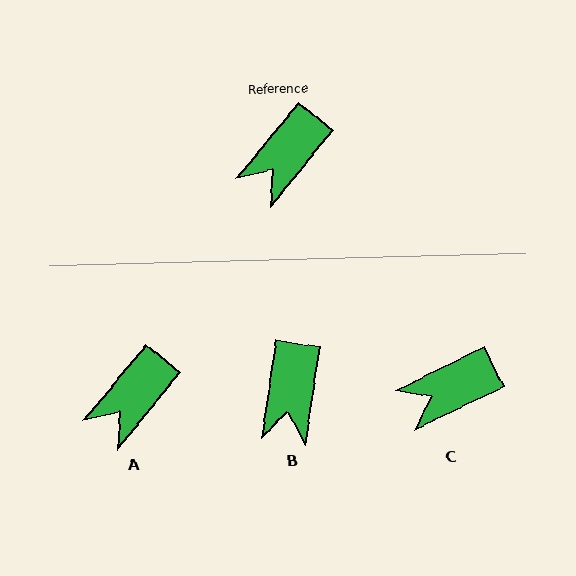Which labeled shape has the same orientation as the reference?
A.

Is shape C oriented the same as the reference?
No, it is off by about 25 degrees.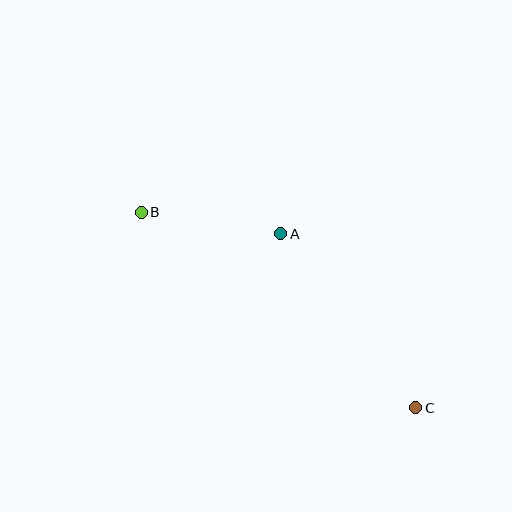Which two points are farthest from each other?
Points B and C are farthest from each other.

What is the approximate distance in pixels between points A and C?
The distance between A and C is approximately 220 pixels.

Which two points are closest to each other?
Points A and B are closest to each other.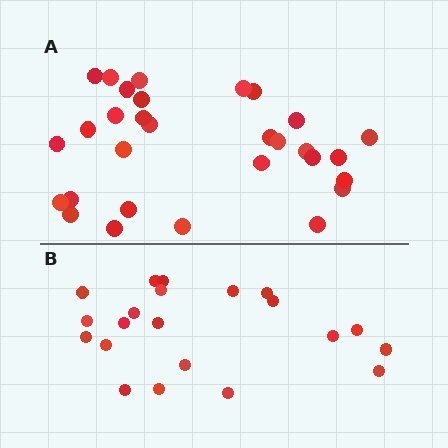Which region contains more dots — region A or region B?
Region A (the top region) has more dots.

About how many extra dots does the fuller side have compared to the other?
Region A has roughly 8 or so more dots than region B.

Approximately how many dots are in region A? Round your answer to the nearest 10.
About 30 dots.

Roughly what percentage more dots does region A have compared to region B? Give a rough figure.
About 45% more.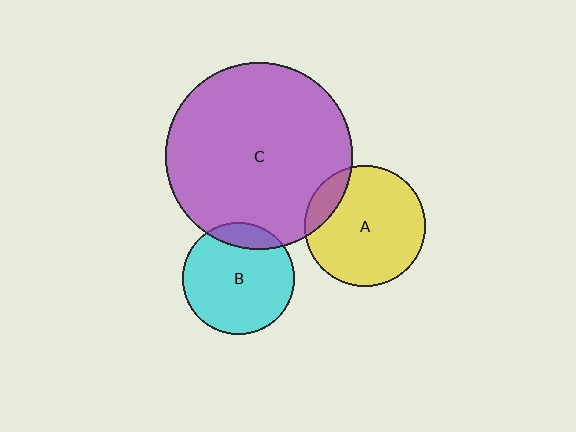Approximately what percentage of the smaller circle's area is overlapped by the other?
Approximately 15%.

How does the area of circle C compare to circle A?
Approximately 2.4 times.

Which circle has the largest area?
Circle C (purple).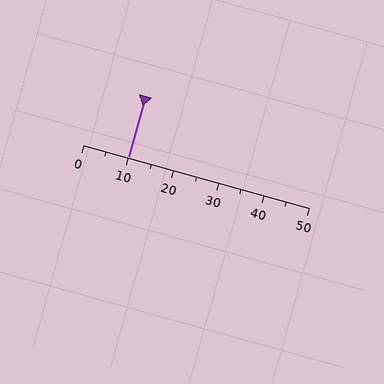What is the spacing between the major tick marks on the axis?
The major ticks are spaced 10 apart.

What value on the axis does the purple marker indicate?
The marker indicates approximately 10.